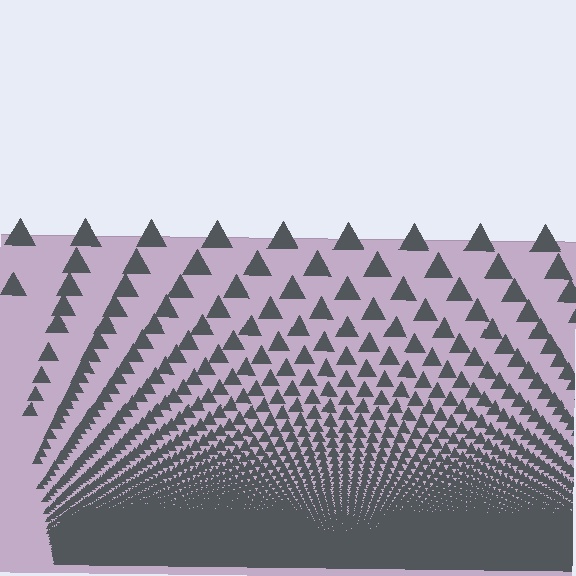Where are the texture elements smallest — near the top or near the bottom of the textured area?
Near the bottom.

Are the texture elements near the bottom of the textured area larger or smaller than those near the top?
Smaller. The gradient is inverted — elements near the bottom are smaller and denser.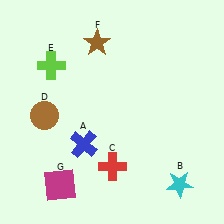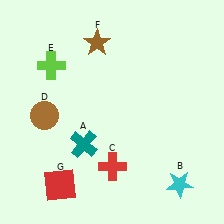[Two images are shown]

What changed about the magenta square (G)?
In Image 1, G is magenta. In Image 2, it changed to red.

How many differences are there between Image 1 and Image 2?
There are 2 differences between the two images.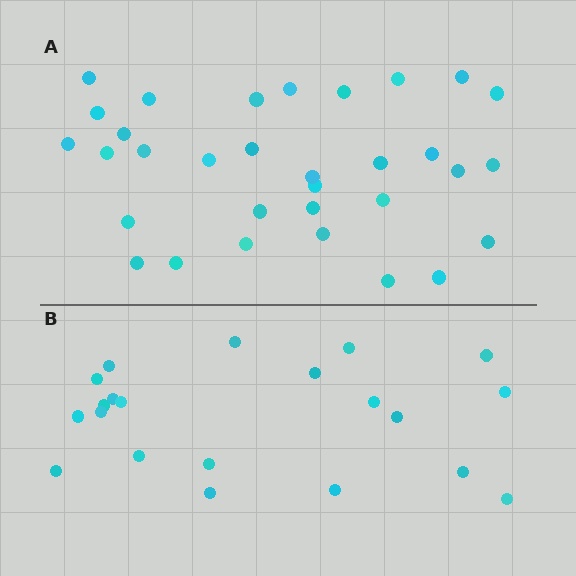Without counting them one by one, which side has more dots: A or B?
Region A (the top region) has more dots.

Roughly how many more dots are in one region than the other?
Region A has roughly 12 or so more dots than region B.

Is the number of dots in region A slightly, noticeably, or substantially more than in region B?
Region A has substantially more. The ratio is roughly 1.5 to 1.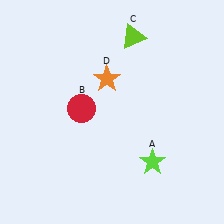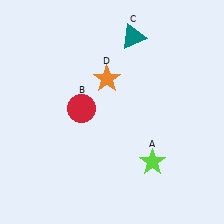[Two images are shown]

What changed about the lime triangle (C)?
In Image 1, C is lime. In Image 2, it changed to teal.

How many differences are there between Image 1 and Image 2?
There is 1 difference between the two images.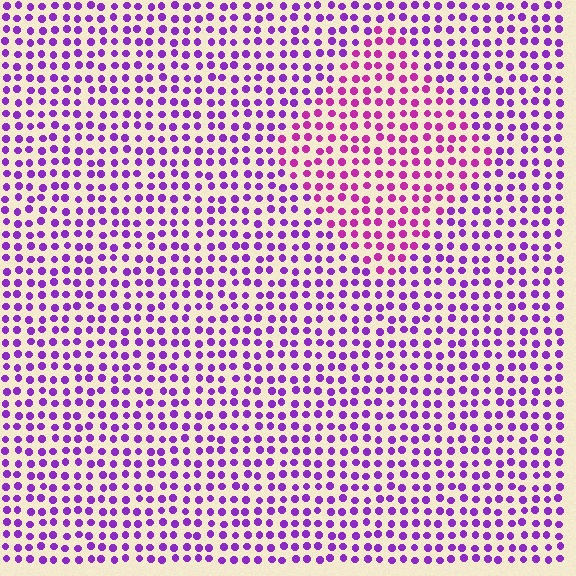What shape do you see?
I see a diamond.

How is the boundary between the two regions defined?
The boundary is defined purely by a slight shift in hue (about 31 degrees). Spacing, size, and orientation are identical on both sides.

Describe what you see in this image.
The image is filled with small purple elements in a uniform arrangement. A diamond-shaped region is visible where the elements are tinted to a slightly different hue, forming a subtle color boundary.